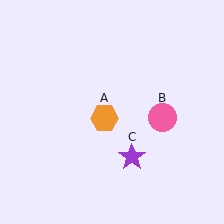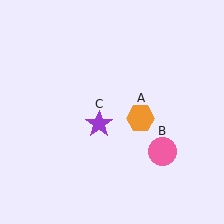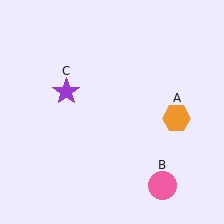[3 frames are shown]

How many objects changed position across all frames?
3 objects changed position: orange hexagon (object A), pink circle (object B), purple star (object C).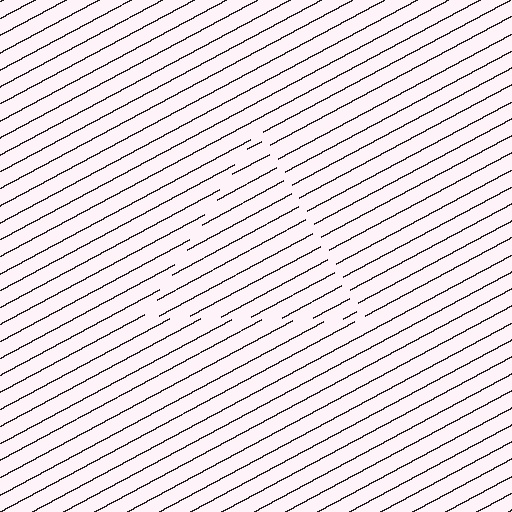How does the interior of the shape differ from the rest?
The interior of the shape contains the same grating, shifted by half a period — the contour is defined by the phase discontinuity where line-ends from the inner and outer gratings abut.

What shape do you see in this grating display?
An illusory triangle. The interior of the shape contains the same grating, shifted by half a period — the contour is defined by the phase discontinuity where line-ends from the inner and outer gratings abut.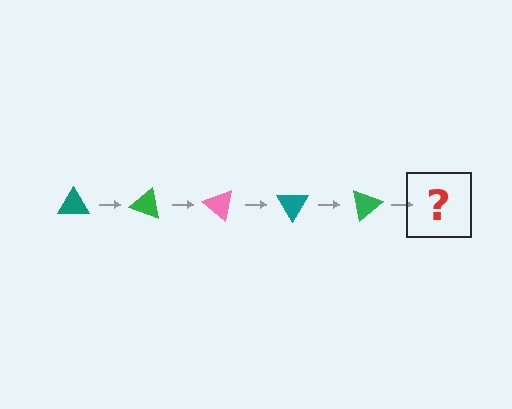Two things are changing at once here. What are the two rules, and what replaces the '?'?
The two rules are that it rotates 20 degrees each step and the color cycles through teal, green, and pink. The '?' should be a pink triangle, rotated 100 degrees from the start.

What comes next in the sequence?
The next element should be a pink triangle, rotated 100 degrees from the start.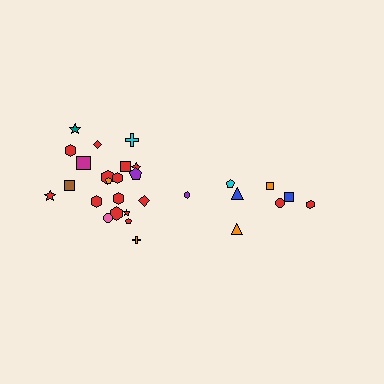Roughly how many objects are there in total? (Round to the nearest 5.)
Roughly 30 objects in total.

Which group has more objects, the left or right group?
The left group.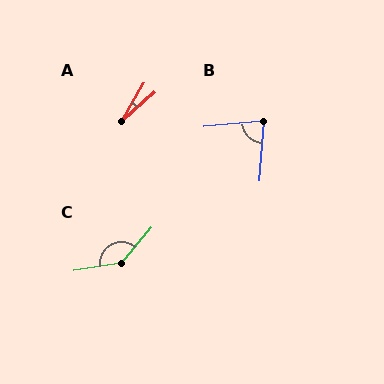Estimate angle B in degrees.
Approximately 80 degrees.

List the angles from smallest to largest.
A (19°), B (80°), C (138°).